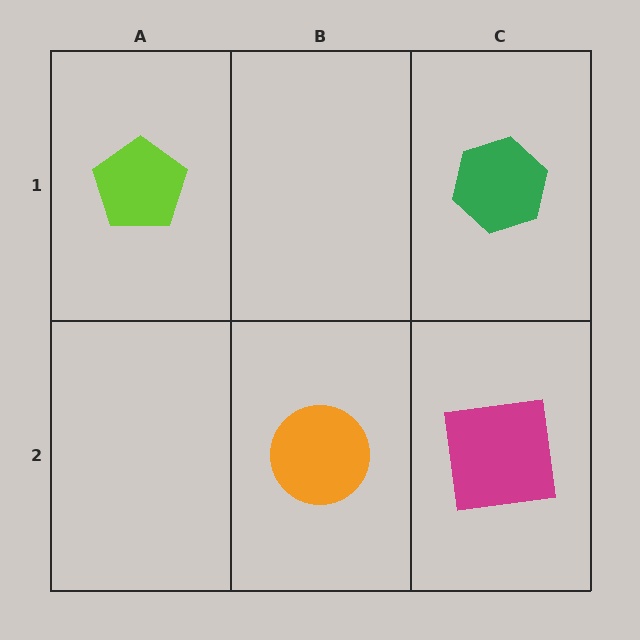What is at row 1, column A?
A lime pentagon.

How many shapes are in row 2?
2 shapes.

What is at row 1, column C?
A green hexagon.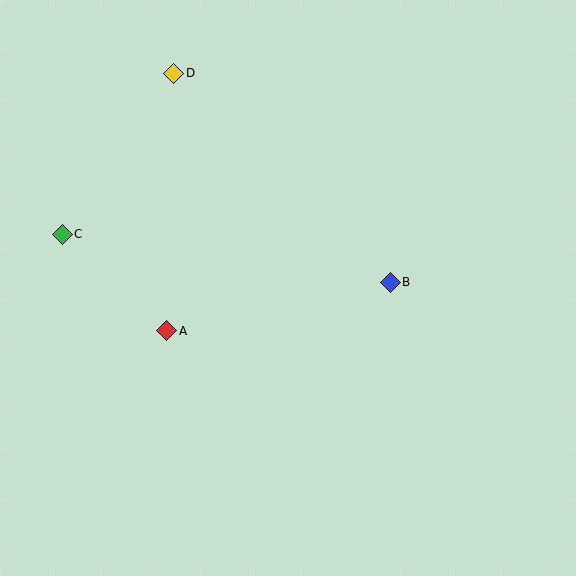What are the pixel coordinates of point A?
Point A is at (167, 331).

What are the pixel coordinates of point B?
Point B is at (390, 282).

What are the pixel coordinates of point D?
Point D is at (174, 73).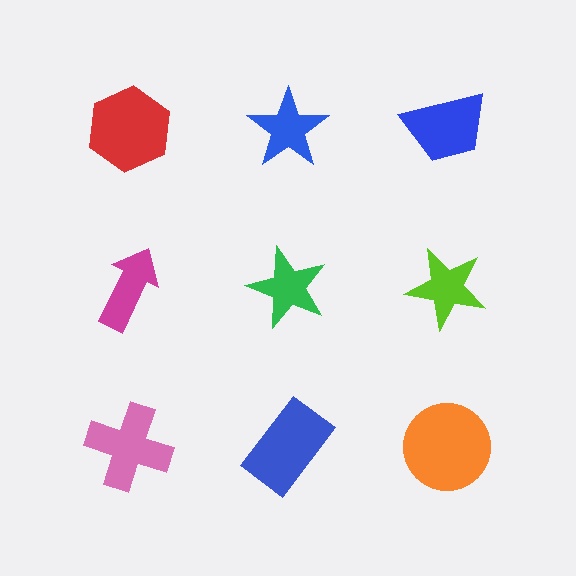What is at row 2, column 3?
A lime star.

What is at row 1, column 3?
A blue trapezoid.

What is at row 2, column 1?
A magenta arrow.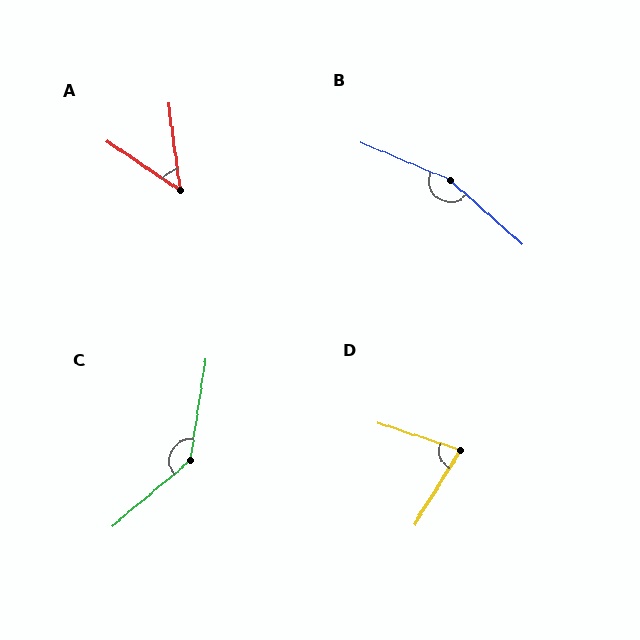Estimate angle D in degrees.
Approximately 77 degrees.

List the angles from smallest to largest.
A (48°), D (77°), C (139°), B (161°).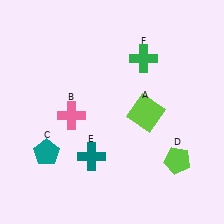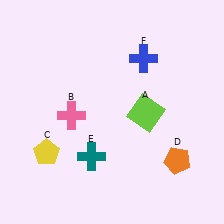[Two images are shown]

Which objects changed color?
C changed from teal to yellow. D changed from lime to orange. F changed from green to blue.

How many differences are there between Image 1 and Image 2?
There are 3 differences between the two images.